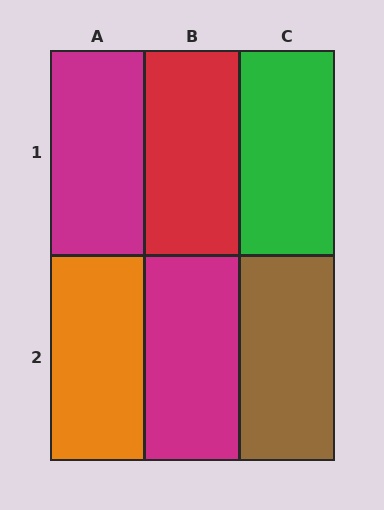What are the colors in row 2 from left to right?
Orange, magenta, brown.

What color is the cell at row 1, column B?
Red.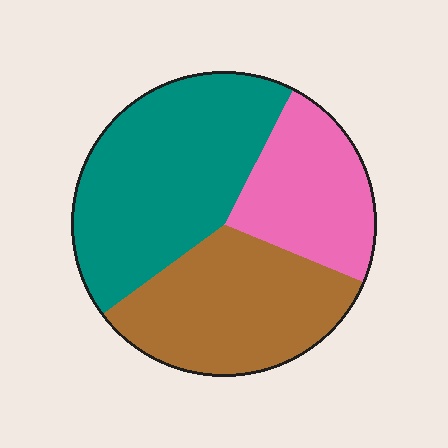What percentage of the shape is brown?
Brown covers about 35% of the shape.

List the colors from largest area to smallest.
From largest to smallest: teal, brown, pink.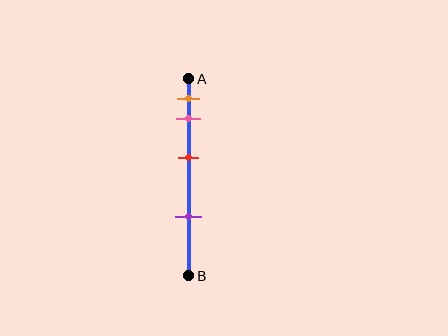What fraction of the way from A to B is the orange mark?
The orange mark is approximately 10% (0.1) of the way from A to B.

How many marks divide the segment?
There are 4 marks dividing the segment.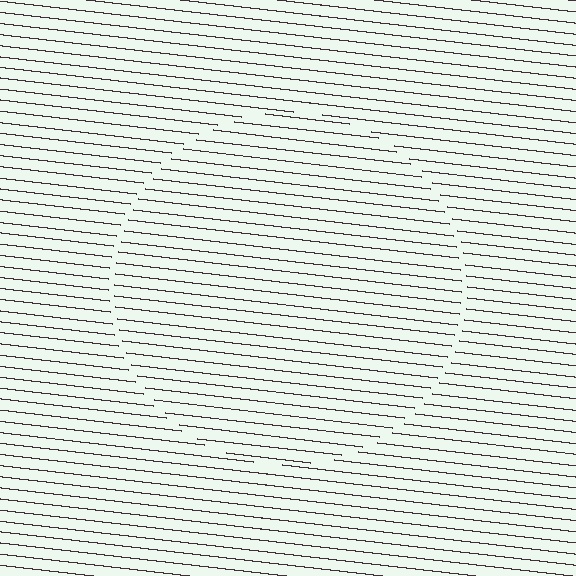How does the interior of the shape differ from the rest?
The interior of the shape contains the same grating, shifted by half a period — the contour is defined by the phase discontinuity where line-ends from the inner and outer gratings abut.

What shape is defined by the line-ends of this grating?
An illusory circle. The interior of the shape contains the same grating, shifted by half a period — the contour is defined by the phase discontinuity where line-ends from the inner and outer gratings abut.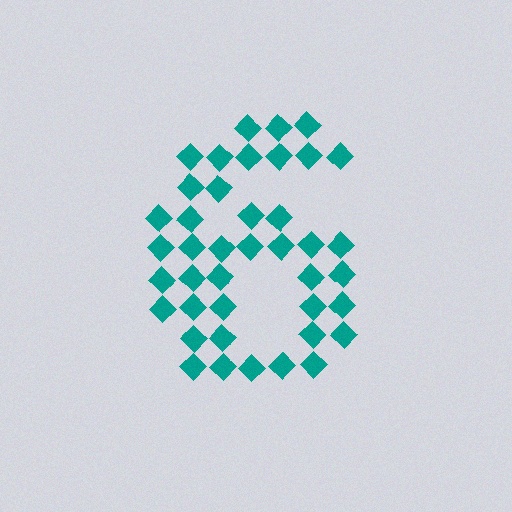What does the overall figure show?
The overall figure shows the digit 6.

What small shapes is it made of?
It is made of small diamonds.